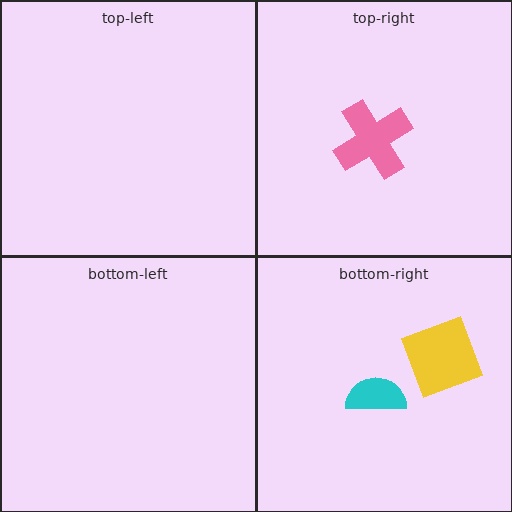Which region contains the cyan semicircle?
The bottom-right region.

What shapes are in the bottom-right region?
The yellow square, the cyan semicircle.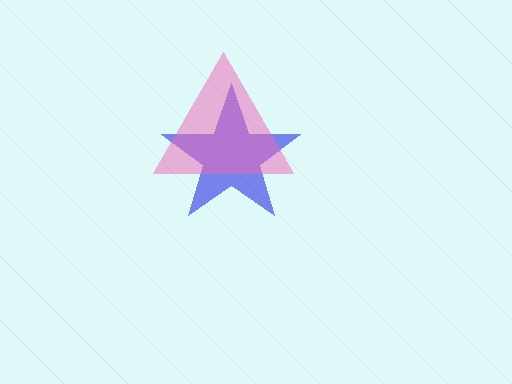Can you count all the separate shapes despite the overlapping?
Yes, there are 2 separate shapes.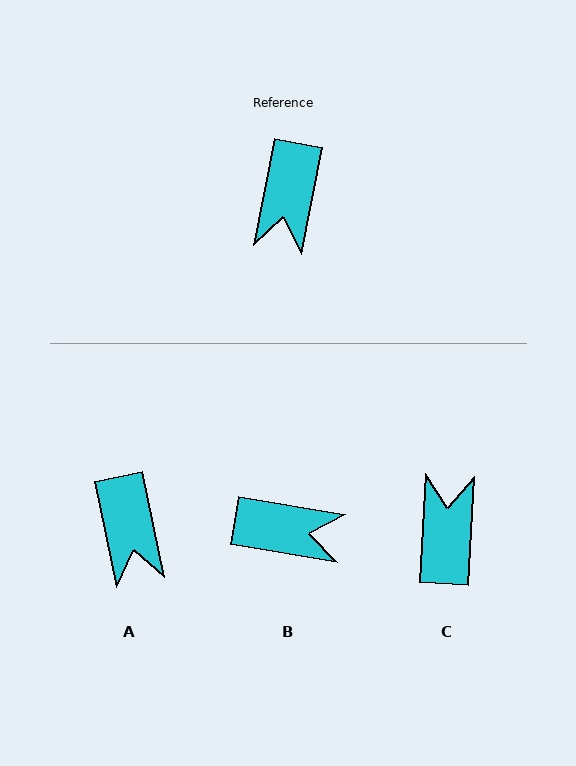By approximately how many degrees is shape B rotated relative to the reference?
Approximately 92 degrees counter-clockwise.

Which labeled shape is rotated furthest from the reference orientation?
C, about 172 degrees away.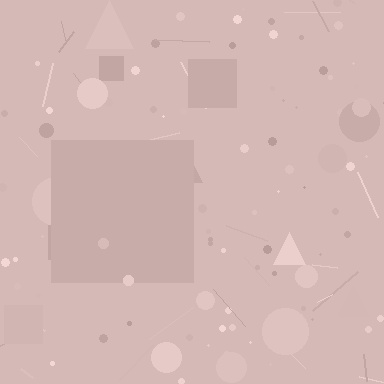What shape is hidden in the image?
A square is hidden in the image.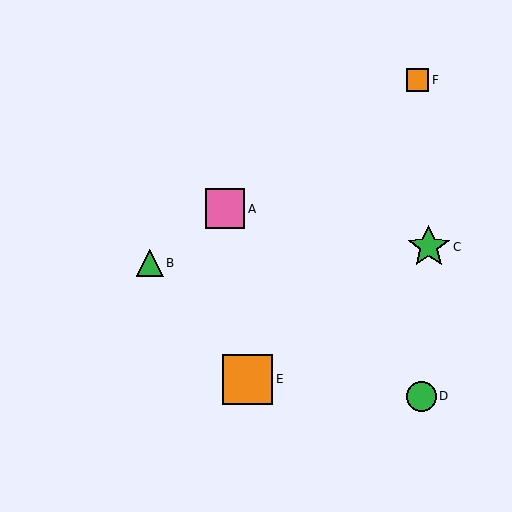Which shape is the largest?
The orange square (labeled E) is the largest.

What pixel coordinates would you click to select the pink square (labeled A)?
Click at (225, 209) to select the pink square A.